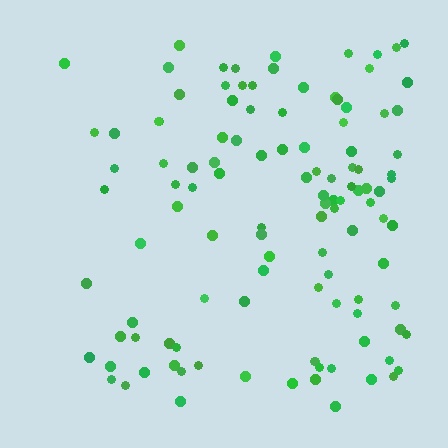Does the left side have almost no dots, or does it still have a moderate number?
Still a moderate number, just noticeably fewer than the right.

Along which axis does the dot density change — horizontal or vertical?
Horizontal.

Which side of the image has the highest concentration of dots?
The right.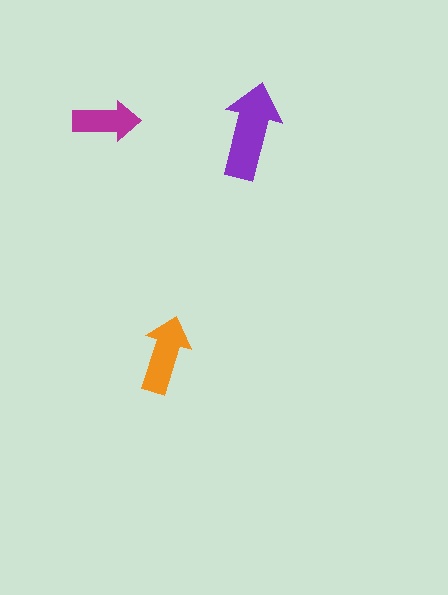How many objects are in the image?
There are 3 objects in the image.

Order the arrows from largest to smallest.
the purple one, the orange one, the magenta one.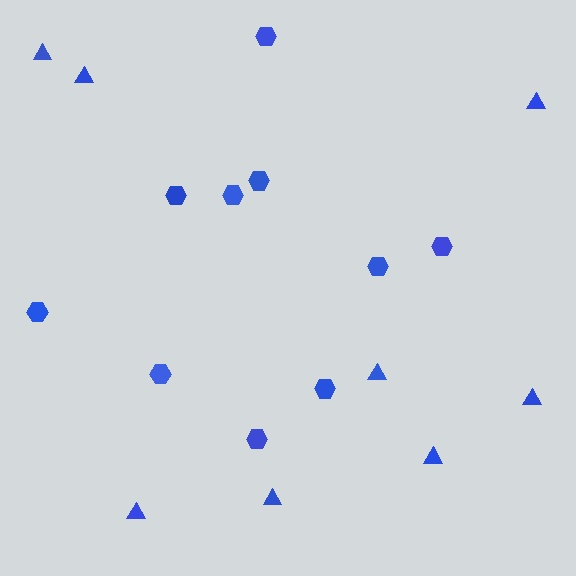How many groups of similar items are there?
There are 2 groups: one group of triangles (8) and one group of hexagons (10).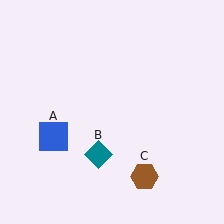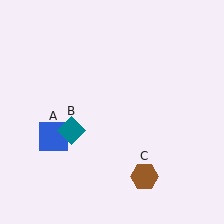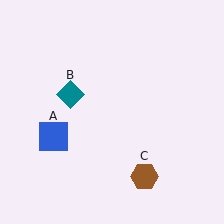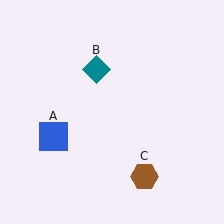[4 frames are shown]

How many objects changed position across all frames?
1 object changed position: teal diamond (object B).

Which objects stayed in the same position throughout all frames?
Blue square (object A) and brown hexagon (object C) remained stationary.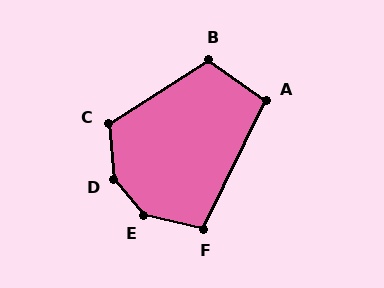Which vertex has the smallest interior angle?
A, at approximately 99 degrees.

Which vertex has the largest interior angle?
D, at approximately 145 degrees.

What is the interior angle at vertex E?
Approximately 143 degrees (obtuse).